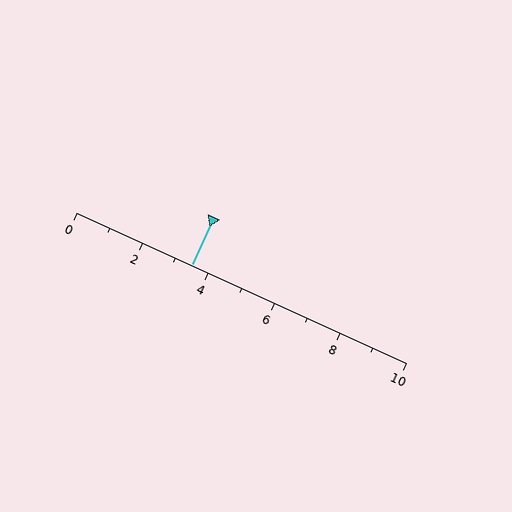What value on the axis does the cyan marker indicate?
The marker indicates approximately 3.5.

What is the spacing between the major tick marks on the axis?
The major ticks are spaced 2 apart.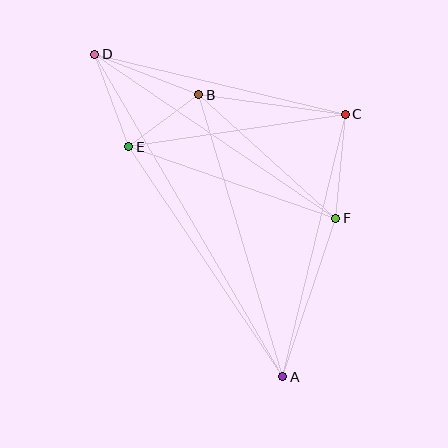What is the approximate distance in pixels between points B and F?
The distance between B and F is approximately 185 pixels.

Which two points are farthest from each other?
Points A and D are farthest from each other.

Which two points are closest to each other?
Points B and E are closest to each other.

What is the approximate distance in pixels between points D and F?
The distance between D and F is approximately 292 pixels.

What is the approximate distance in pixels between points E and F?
The distance between E and F is approximately 219 pixels.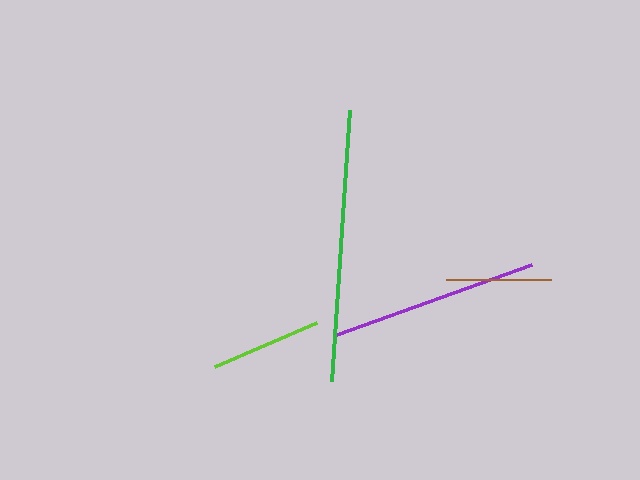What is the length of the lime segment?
The lime segment is approximately 111 pixels long.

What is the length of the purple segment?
The purple segment is approximately 207 pixels long.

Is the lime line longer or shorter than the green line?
The green line is longer than the lime line.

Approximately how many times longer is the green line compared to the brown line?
The green line is approximately 2.6 times the length of the brown line.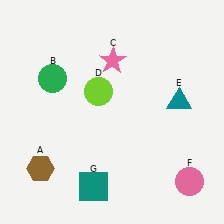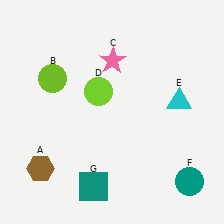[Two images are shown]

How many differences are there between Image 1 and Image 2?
There are 3 differences between the two images.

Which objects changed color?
B changed from green to lime. E changed from teal to cyan. F changed from pink to teal.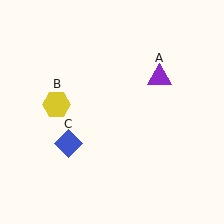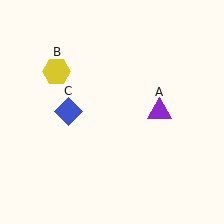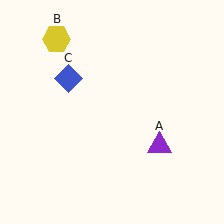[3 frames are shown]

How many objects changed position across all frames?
3 objects changed position: purple triangle (object A), yellow hexagon (object B), blue diamond (object C).